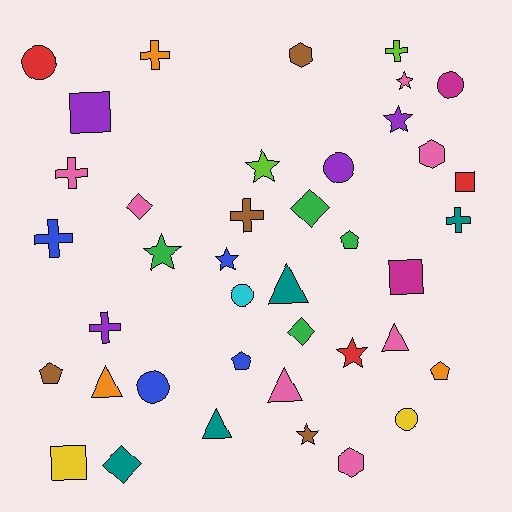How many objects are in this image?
There are 40 objects.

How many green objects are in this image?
There are 4 green objects.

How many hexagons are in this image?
There are 3 hexagons.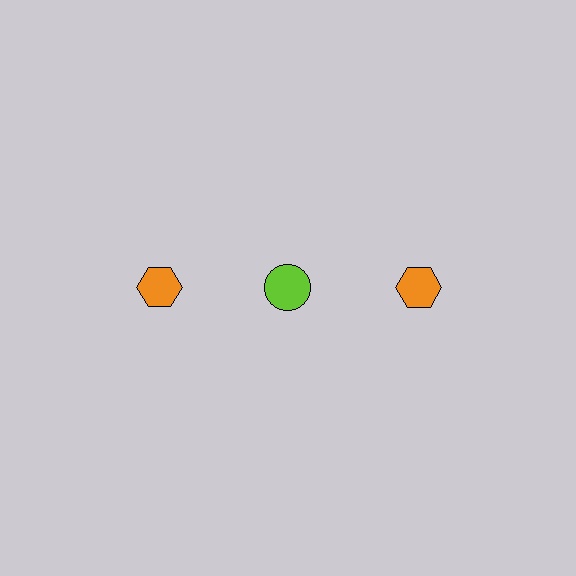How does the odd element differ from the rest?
It differs in both color (lime instead of orange) and shape (circle instead of hexagon).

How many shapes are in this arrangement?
There are 3 shapes arranged in a grid pattern.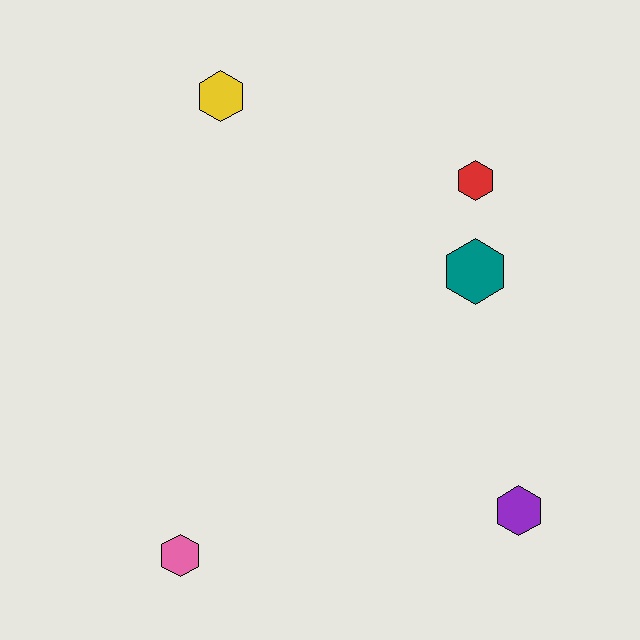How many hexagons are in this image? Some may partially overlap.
There are 5 hexagons.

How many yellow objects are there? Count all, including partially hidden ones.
There is 1 yellow object.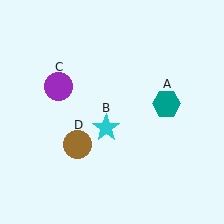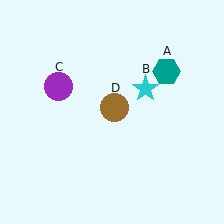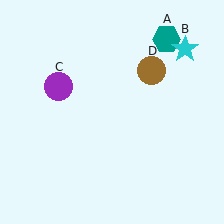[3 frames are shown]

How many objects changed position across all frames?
3 objects changed position: teal hexagon (object A), cyan star (object B), brown circle (object D).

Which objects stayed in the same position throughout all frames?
Purple circle (object C) remained stationary.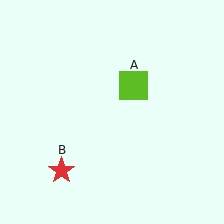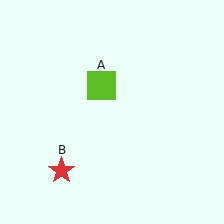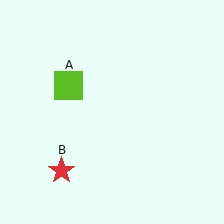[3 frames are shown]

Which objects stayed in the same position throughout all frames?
Red star (object B) remained stationary.